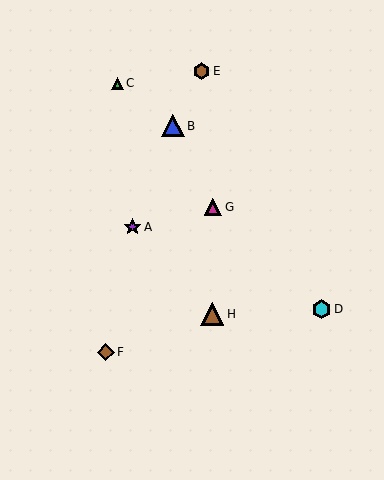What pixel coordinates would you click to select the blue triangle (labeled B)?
Click at (173, 126) to select the blue triangle B.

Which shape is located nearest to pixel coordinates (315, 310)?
The cyan hexagon (labeled D) at (322, 309) is nearest to that location.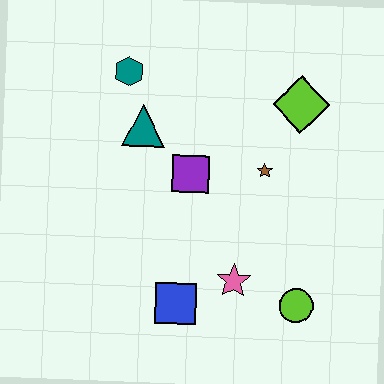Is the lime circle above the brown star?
No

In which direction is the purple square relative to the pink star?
The purple square is above the pink star.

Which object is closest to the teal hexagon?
The teal triangle is closest to the teal hexagon.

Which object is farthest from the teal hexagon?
The lime circle is farthest from the teal hexagon.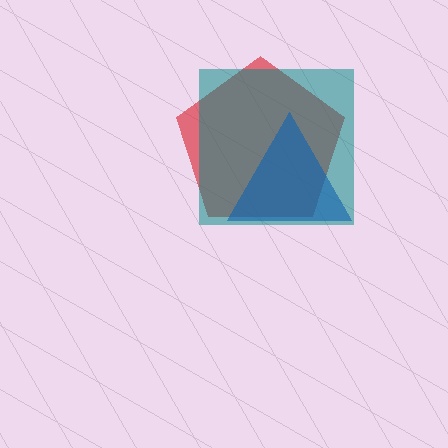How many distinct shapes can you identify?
There are 3 distinct shapes: a red pentagon, a blue triangle, a teal square.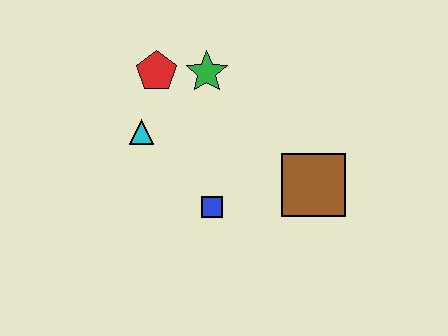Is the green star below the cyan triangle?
No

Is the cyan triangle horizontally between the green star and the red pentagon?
No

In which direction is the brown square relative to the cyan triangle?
The brown square is to the right of the cyan triangle.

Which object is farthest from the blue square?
The red pentagon is farthest from the blue square.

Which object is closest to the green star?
The red pentagon is closest to the green star.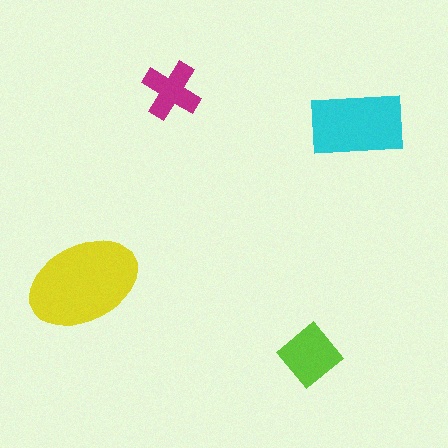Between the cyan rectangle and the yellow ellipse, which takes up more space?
The yellow ellipse.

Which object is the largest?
The yellow ellipse.